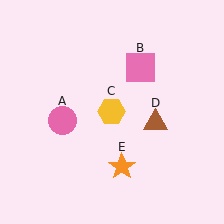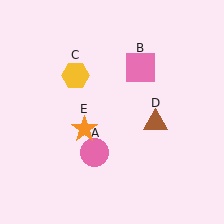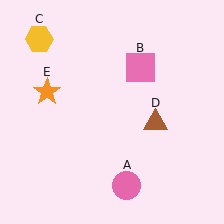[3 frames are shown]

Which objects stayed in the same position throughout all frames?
Pink square (object B) and brown triangle (object D) remained stationary.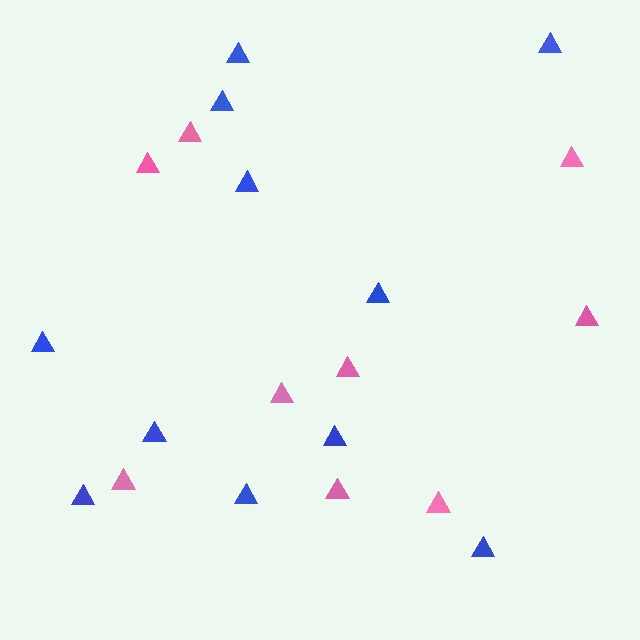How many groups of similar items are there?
There are 2 groups: one group of blue triangles (11) and one group of pink triangles (9).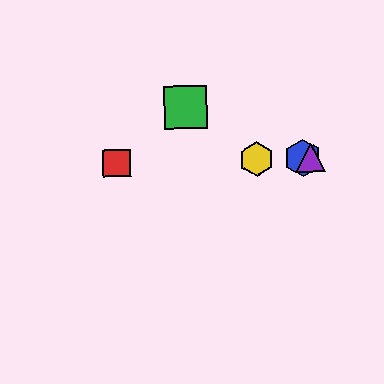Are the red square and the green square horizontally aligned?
No, the red square is at y≈163 and the green square is at y≈107.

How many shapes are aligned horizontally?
4 shapes (the red square, the blue hexagon, the yellow hexagon, the purple triangle) are aligned horizontally.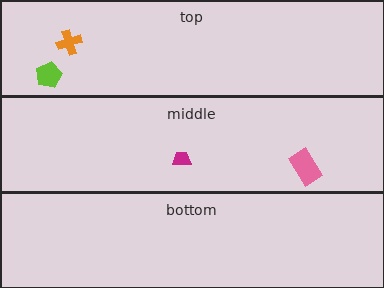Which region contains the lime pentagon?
The top region.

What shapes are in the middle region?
The pink rectangle, the magenta trapezoid.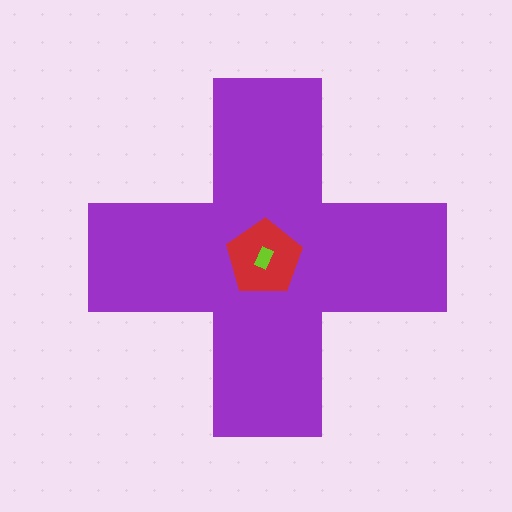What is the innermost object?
The lime rectangle.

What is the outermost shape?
The purple cross.